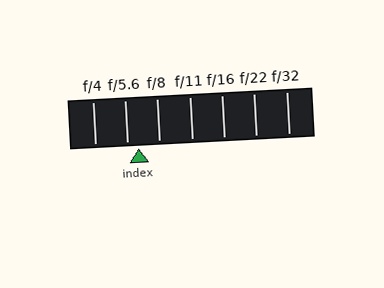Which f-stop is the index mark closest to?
The index mark is closest to f/5.6.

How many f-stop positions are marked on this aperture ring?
There are 7 f-stop positions marked.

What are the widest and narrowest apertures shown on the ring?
The widest aperture shown is f/4 and the narrowest is f/32.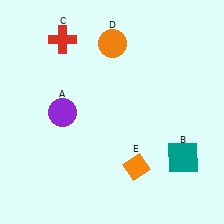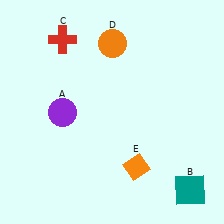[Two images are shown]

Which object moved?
The teal square (B) moved down.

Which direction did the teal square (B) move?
The teal square (B) moved down.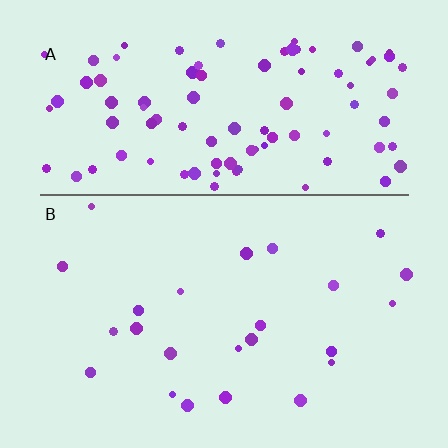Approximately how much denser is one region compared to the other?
Approximately 4.2× — region A over region B.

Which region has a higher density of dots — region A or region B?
A (the top).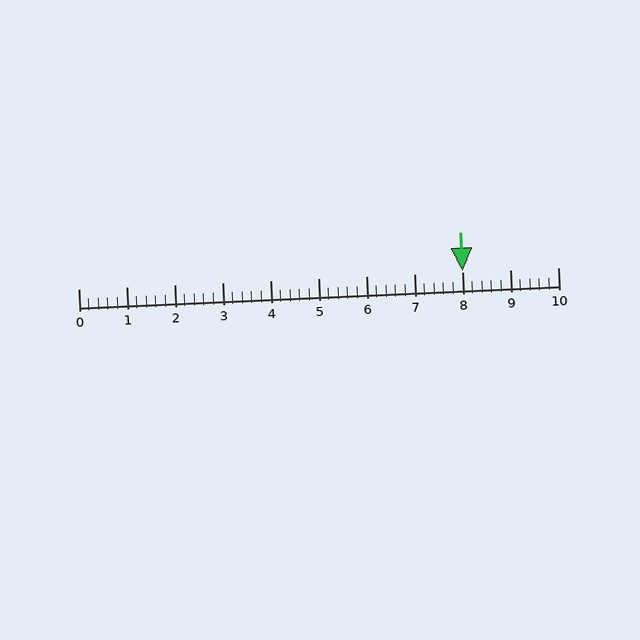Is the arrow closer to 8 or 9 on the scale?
The arrow is closer to 8.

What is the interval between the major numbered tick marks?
The major tick marks are spaced 1 units apart.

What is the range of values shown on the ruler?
The ruler shows values from 0 to 10.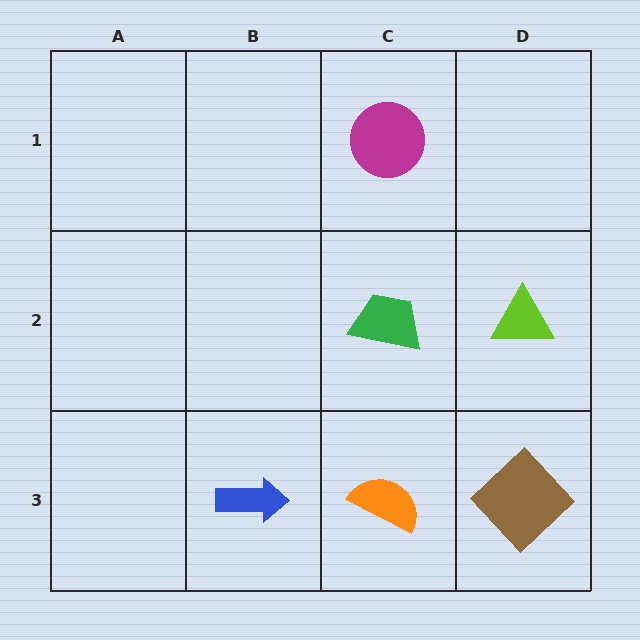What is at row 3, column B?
A blue arrow.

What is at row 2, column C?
A green trapezoid.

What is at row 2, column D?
A lime triangle.